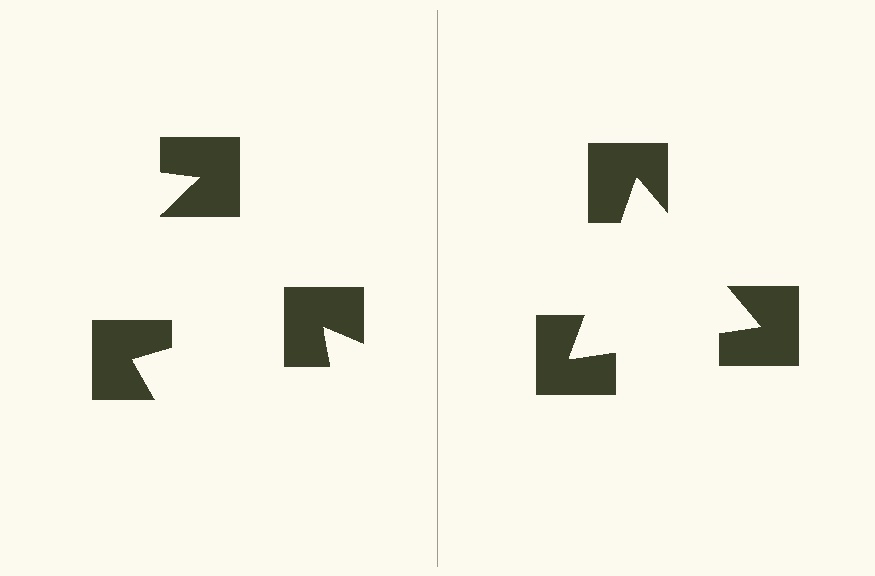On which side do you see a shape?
An illusory triangle appears on the right side. On the left side the wedge cuts are rotated, so no coherent shape forms.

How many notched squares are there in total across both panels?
6 — 3 on each side.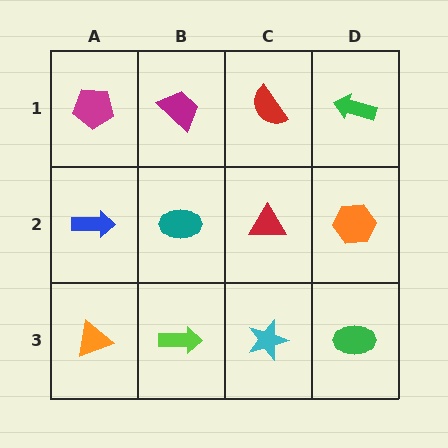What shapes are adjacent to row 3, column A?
A blue arrow (row 2, column A), a lime arrow (row 3, column B).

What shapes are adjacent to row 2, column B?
A magenta trapezoid (row 1, column B), a lime arrow (row 3, column B), a blue arrow (row 2, column A), a red triangle (row 2, column C).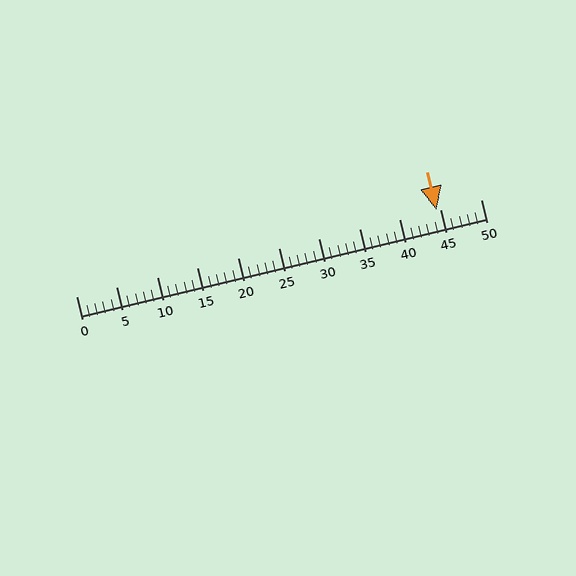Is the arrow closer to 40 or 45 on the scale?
The arrow is closer to 45.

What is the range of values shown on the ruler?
The ruler shows values from 0 to 50.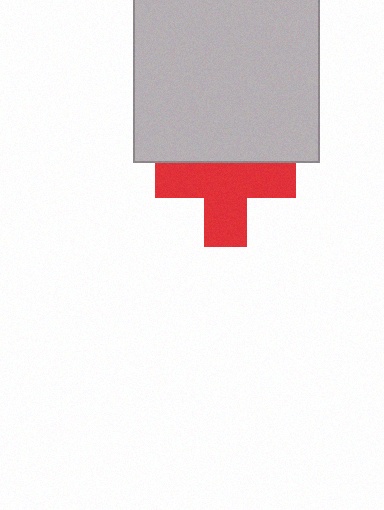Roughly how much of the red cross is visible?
Most of it is visible (roughly 68%).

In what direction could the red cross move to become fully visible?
The red cross could move down. That would shift it out from behind the light gray rectangle entirely.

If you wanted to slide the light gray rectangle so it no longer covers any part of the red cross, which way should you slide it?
Slide it up — that is the most direct way to separate the two shapes.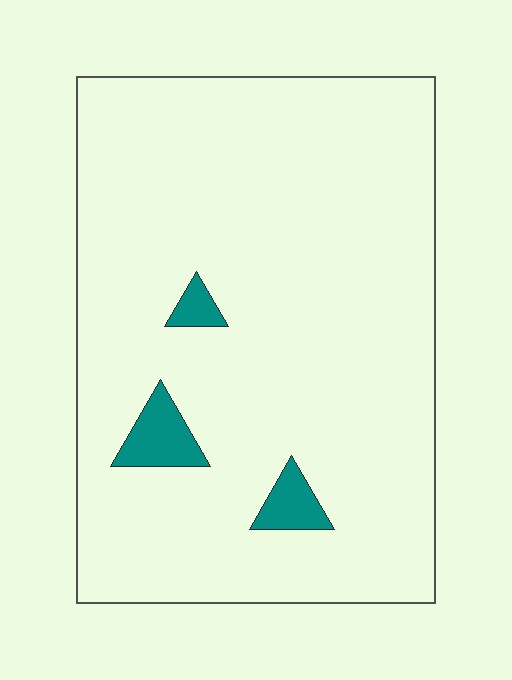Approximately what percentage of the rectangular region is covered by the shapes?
Approximately 5%.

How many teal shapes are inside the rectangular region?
3.